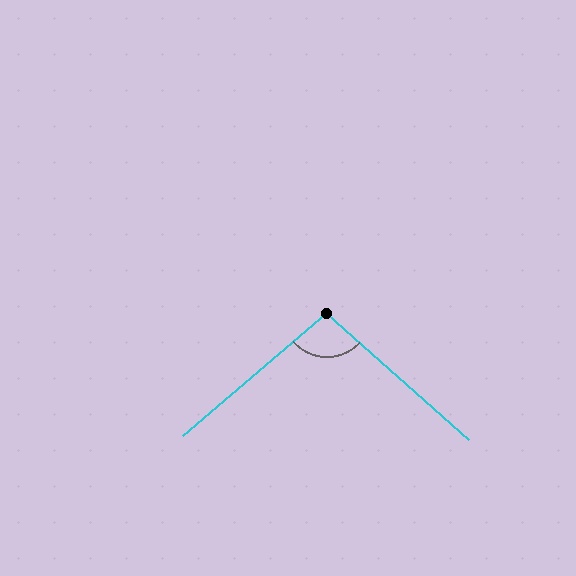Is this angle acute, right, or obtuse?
It is obtuse.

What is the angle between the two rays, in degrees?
Approximately 98 degrees.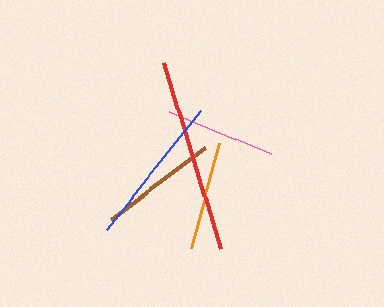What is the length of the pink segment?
The pink segment is approximately 110 pixels long.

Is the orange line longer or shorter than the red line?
The red line is longer than the orange line.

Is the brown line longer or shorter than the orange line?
The brown line is longer than the orange line.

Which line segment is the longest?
The red line is the longest at approximately 195 pixels.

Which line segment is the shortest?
The orange line is the shortest at approximately 109 pixels.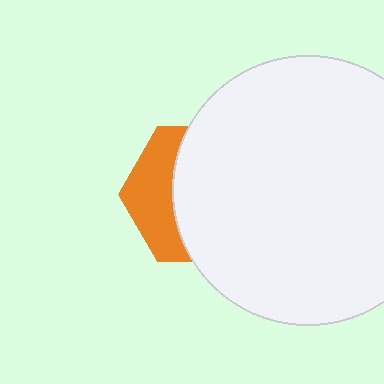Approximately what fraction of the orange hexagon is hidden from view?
Roughly 65% of the orange hexagon is hidden behind the white circle.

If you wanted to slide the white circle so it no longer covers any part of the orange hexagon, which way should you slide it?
Slide it right — that is the most direct way to separate the two shapes.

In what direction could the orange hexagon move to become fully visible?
The orange hexagon could move left. That would shift it out from behind the white circle entirely.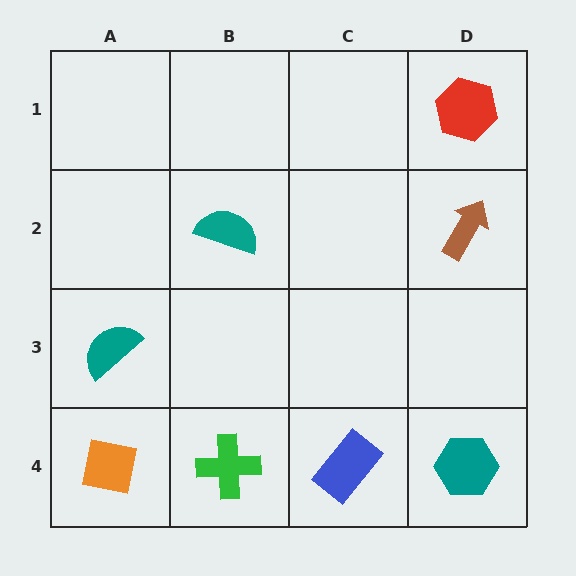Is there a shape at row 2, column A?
No, that cell is empty.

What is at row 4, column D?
A teal hexagon.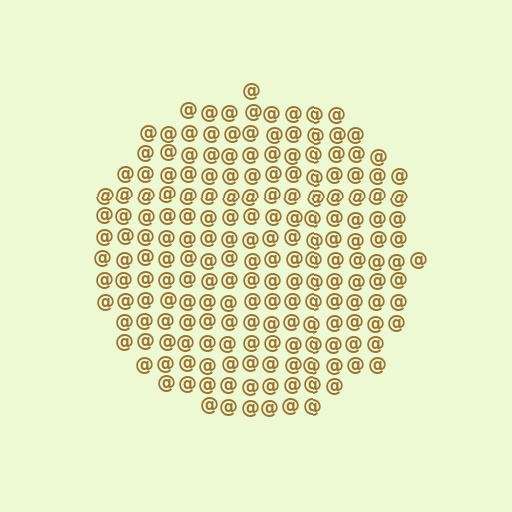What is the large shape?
The large shape is a circle.